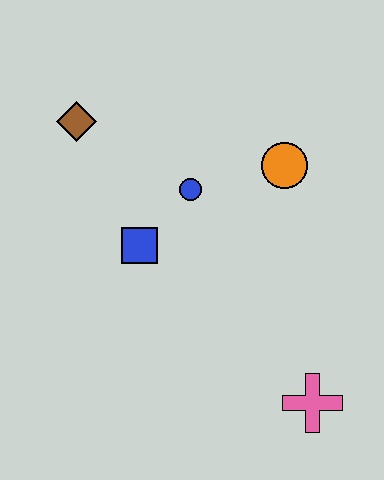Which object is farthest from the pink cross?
The brown diamond is farthest from the pink cross.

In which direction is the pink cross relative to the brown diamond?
The pink cross is below the brown diamond.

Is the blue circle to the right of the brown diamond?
Yes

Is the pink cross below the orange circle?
Yes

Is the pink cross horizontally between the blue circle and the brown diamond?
No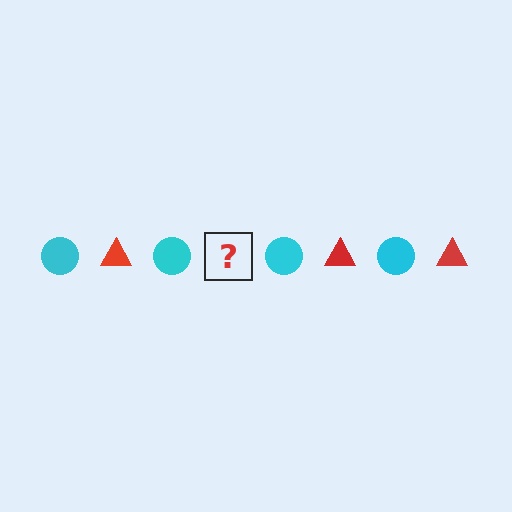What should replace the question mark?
The question mark should be replaced with a red triangle.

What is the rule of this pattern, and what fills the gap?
The rule is that the pattern alternates between cyan circle and red triangle. The gap should be filled with a red triangle.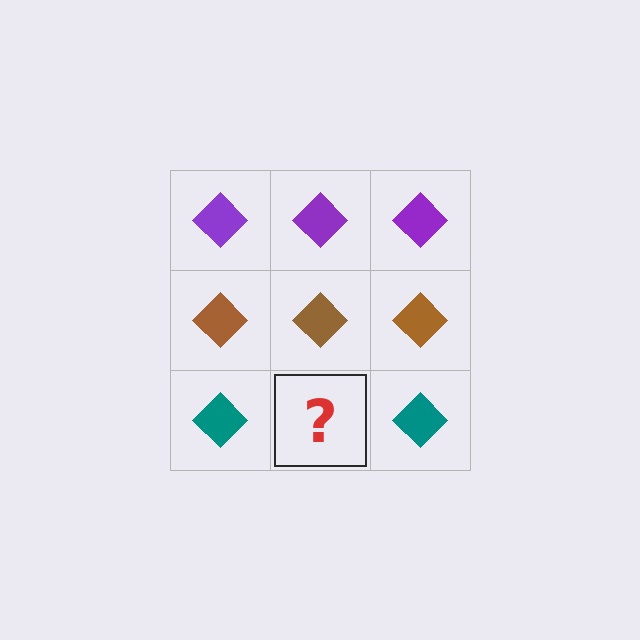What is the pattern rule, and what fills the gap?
The rule is that each row has a consistent color. The gap should be filled with a teal diamond.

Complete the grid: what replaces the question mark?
The question mark should be replaced with a teal diamond.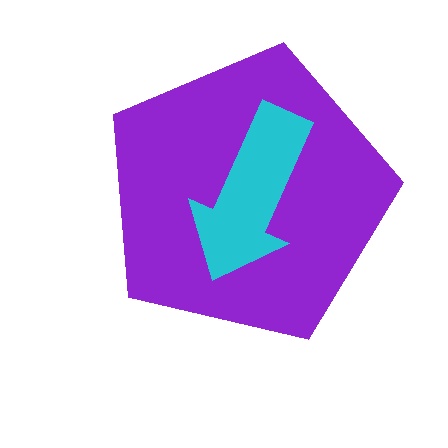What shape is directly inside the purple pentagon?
The cyan arrow.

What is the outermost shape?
The purple pentagon.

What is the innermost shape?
The cyan arrow.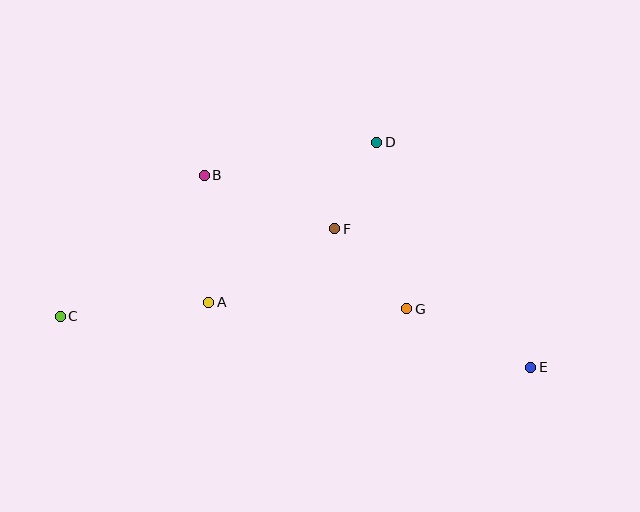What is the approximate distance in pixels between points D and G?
The distance between D and G is approximately 169 pixels.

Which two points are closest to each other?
Points D and F are closest to each other.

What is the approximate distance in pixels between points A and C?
The distance between A and C is approximately 149 pixels.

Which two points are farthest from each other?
Points C and E are farthest from each other.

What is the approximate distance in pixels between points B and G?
The distance between B and G is approximately 243 pixels.